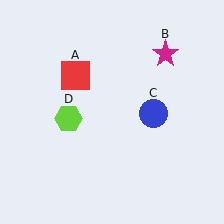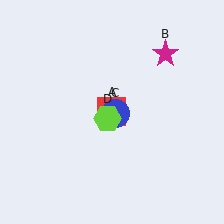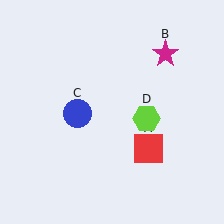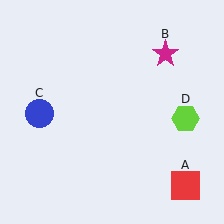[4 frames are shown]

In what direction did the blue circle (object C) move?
The blue circle (object C) moved left.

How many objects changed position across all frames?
3 objects changed position: red square (object A), blue circle (object C), lime hexagon (object D).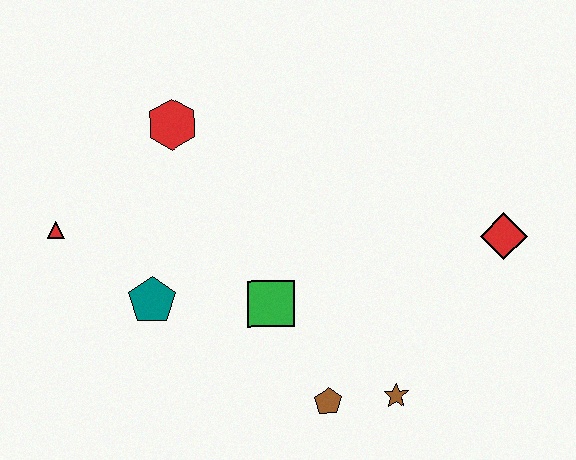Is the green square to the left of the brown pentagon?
Yes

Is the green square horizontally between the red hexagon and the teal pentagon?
No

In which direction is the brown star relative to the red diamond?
The brown star is below the red diamond.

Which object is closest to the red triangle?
The teal pentagon is closest to the red triangle.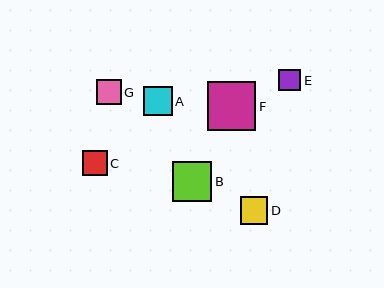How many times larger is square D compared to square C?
Square D is approximately 1.1 times the size of square C.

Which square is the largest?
Square F is the largest with a size of approximately 48 pixels.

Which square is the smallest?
Square E is the smallest with a size of approximately 22 pixels.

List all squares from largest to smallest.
From largest to smallest: F, B, A, D, G, C, E.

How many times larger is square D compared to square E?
Square D is approximately 1.3 times the size of square E.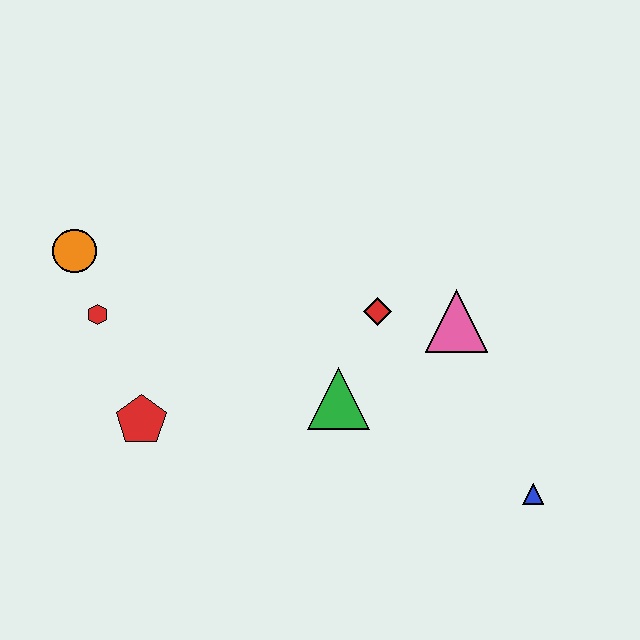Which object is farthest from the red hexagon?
The blue triangle is farthest from the red hexagon.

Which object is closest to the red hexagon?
The orange circle is closest to the red hexagon.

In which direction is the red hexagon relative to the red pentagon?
The red hexagon is above the red pentagon.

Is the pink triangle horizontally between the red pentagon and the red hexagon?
No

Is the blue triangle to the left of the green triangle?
No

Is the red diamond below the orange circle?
Yes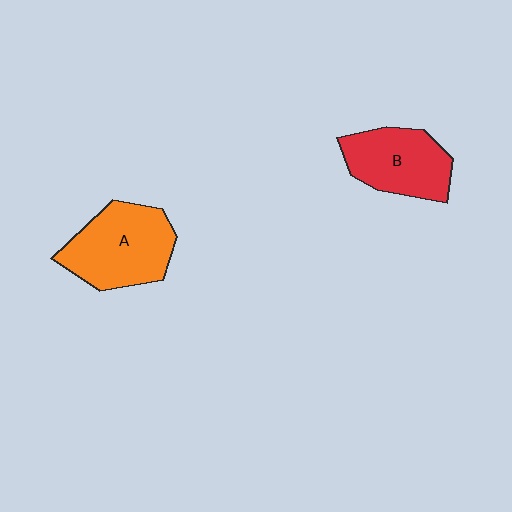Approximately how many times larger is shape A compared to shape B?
Approximately 1.2 times.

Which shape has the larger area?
Shape A (orange).